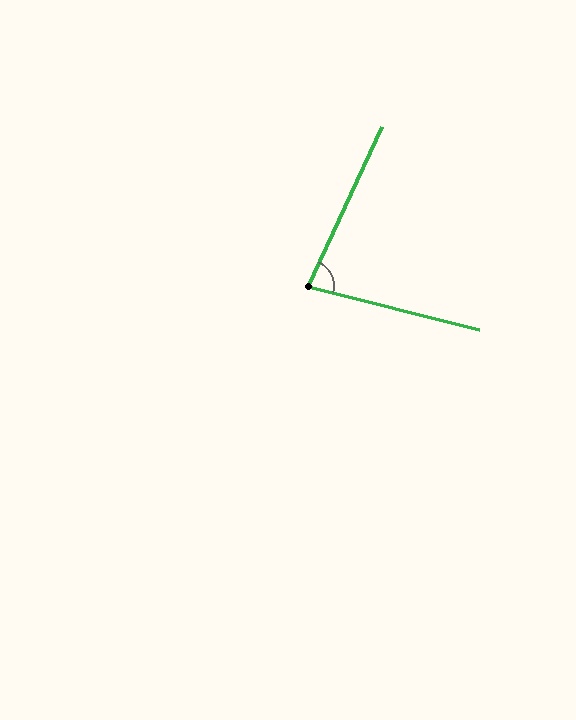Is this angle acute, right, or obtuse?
It is acute.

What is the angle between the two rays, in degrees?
Approximately 79 degrees.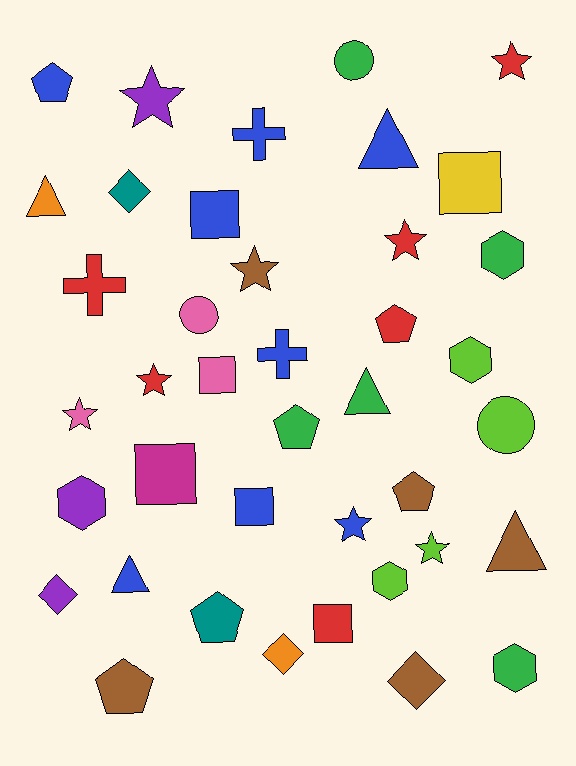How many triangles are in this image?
There are 5 triangles.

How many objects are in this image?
There are 40 objects.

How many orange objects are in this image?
There are 2 orange objects.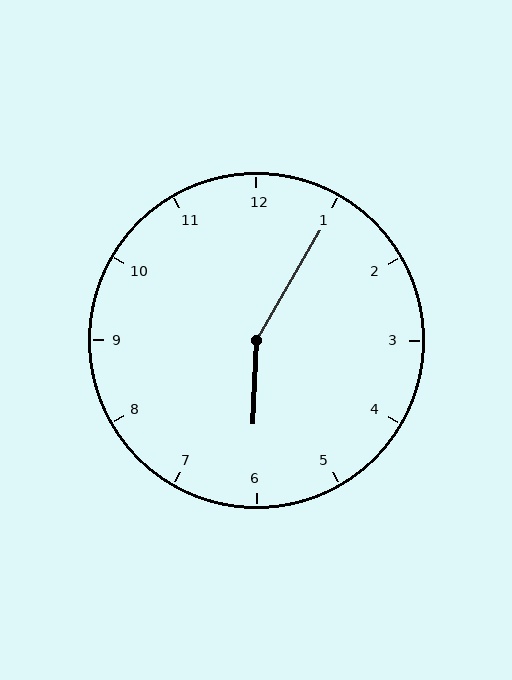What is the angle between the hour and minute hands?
Approximately 152 degrees.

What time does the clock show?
6:05.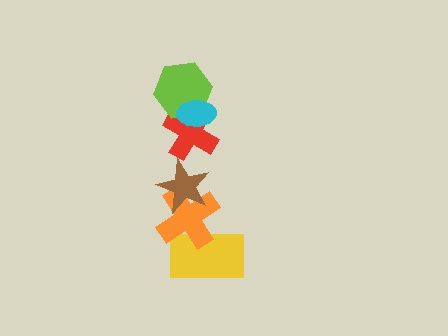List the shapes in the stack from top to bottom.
From top to bottom: the cyan ellipse, the lime hexagon, the red cross, the brown star, the orange cross, the yellow rectangle.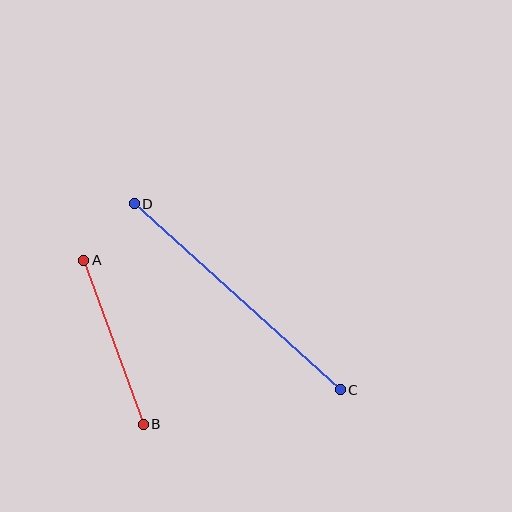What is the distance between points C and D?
The distance is approximately 277 pixels.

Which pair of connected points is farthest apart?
Points C and D are farthest apart.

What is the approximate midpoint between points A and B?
The midpoint is at approximately (114, 342) pixels.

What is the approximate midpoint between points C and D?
The midpoint is at approximately (237, 297) pixels.